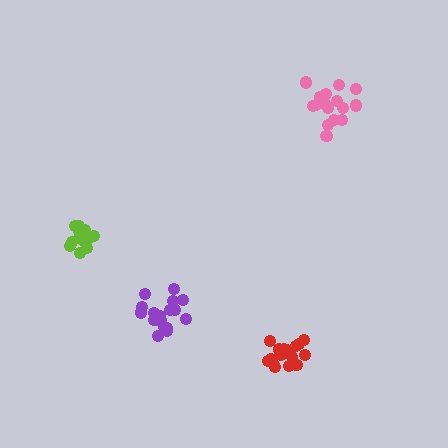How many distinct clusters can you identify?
There are 4 distinct clusters.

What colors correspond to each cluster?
The clusters are colored: purple, red, pink, lime.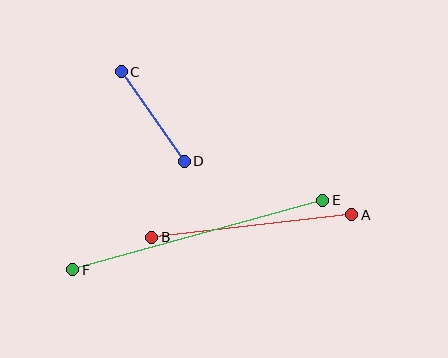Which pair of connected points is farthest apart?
Points E and F are farthest apart.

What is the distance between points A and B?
The distance is approximately 201 pixels.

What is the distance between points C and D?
The distance is approximately 109 pixels.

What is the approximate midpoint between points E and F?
The midpoint is at approximately (198, 235) pixels.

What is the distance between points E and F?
The distance is approximately 259 pixels.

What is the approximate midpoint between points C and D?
The midpoint is at approximately (153, 116) pixels.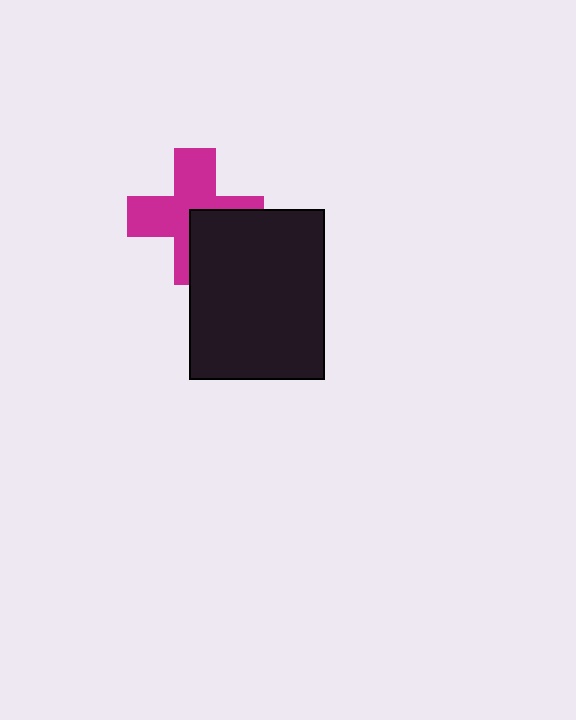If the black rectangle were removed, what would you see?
You would see the complete magenta cross.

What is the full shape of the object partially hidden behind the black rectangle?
The partially hidden object is a magenta cross.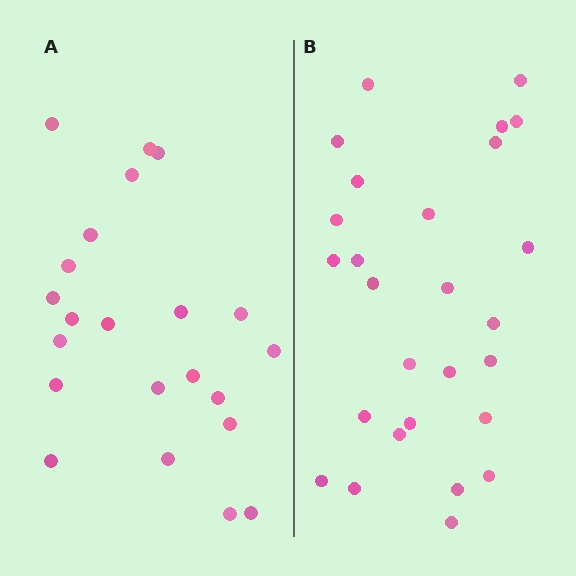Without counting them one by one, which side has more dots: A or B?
Region B (the right region) has more dots.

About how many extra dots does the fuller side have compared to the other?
Region B has about 5 more dots than region A.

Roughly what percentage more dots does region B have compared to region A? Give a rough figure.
About 25% more.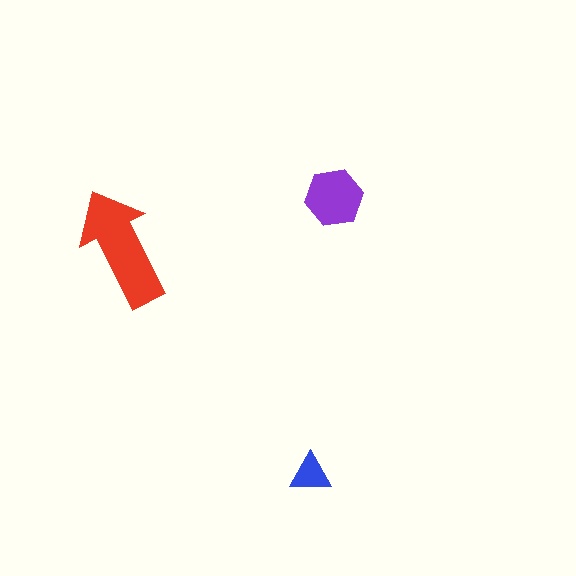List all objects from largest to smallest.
The red arrow, the purple hexagon, the blue triangle.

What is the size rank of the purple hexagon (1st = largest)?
2nd.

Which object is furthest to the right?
The purple hexagon is rightmost.